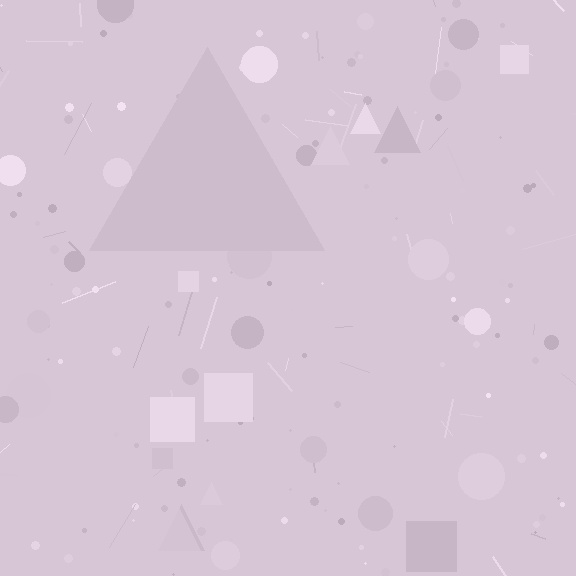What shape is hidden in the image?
A triangle is hidden in the image.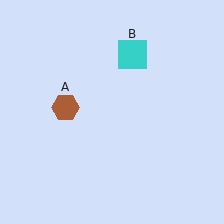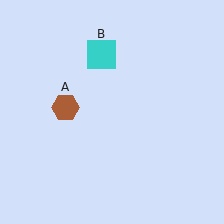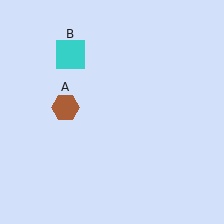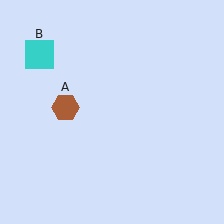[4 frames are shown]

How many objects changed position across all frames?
1 object changed position: cyan square (object B).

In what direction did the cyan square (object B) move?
The cyan square (object B) moved left.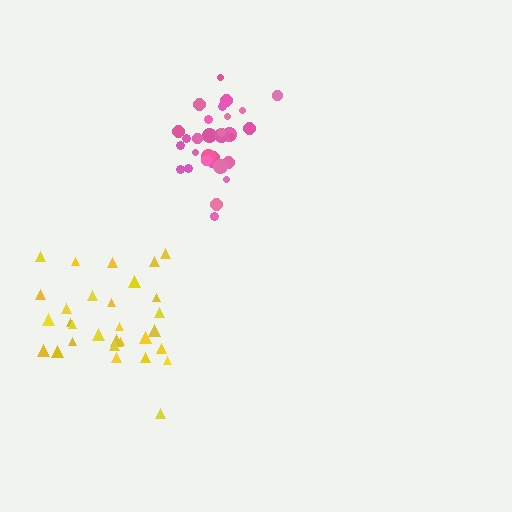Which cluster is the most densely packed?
Pink.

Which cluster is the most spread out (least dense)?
Yellow.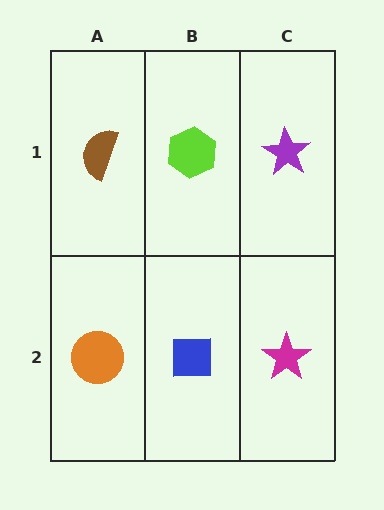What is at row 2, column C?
A magenta star.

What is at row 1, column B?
A lime hexagon.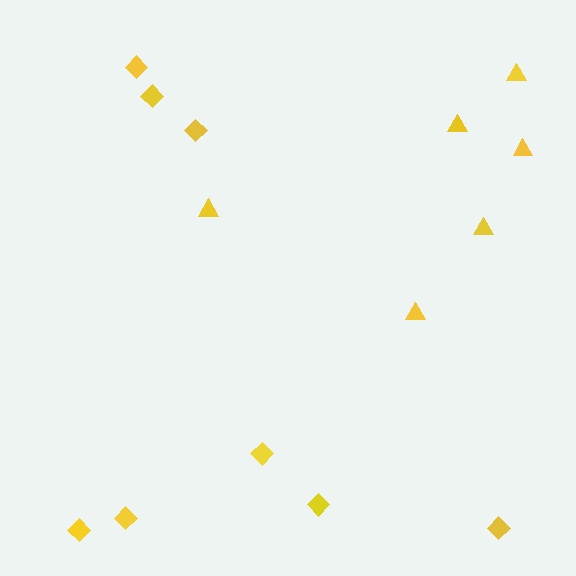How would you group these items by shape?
There are 2 groups: one group of diamonds (8) and one group of triangles (6).